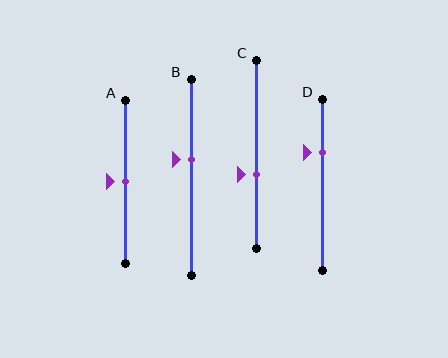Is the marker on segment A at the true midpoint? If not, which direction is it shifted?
Yes, the marker on segment A is at the true midpoint.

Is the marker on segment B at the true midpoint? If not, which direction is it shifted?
No, the marker on segment B is shifted upward by about 9% of the segment length.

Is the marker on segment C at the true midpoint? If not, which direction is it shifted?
No, the marker on segment C is shifted downward by about 11% of the segment length.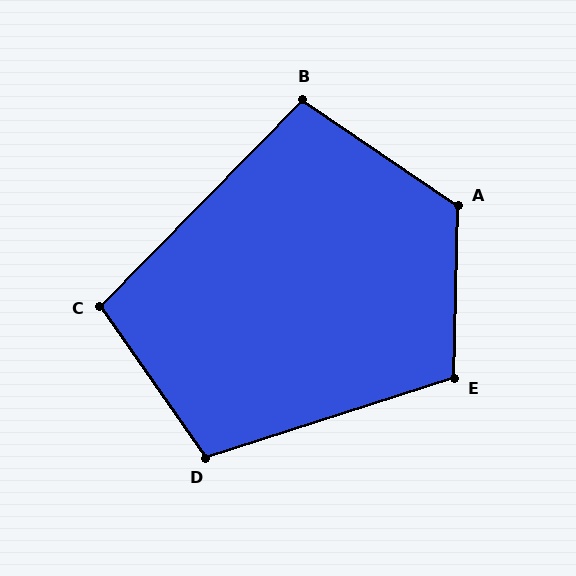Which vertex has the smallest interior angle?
B, at approximately 100 degrees.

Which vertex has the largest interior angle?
A, at approximately 123 degrees.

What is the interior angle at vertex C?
Approximately 101 degrees (obtuse).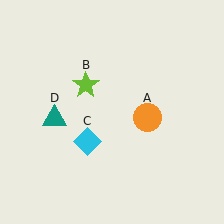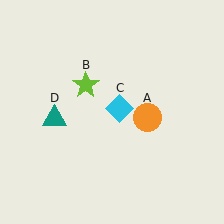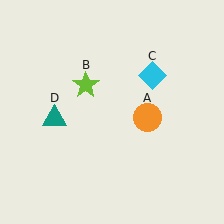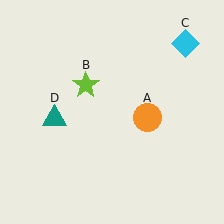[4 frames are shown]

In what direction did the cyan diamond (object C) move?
The cyan diamond (object C) moved up and to the right.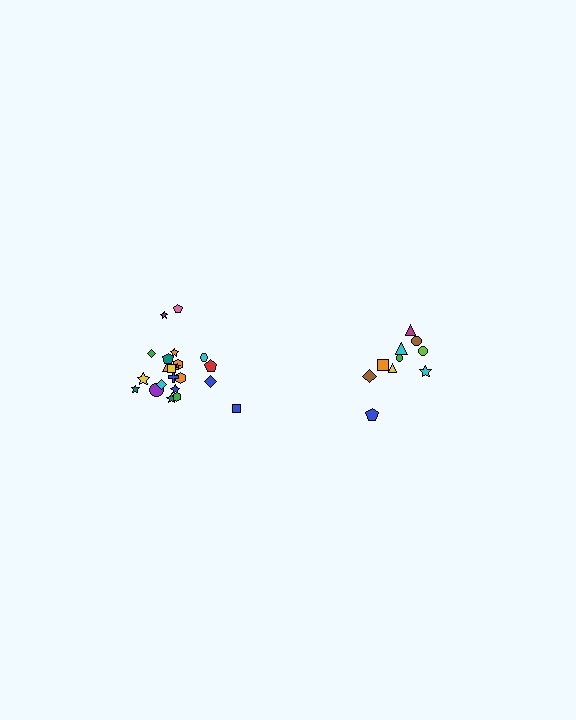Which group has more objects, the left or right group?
The left group.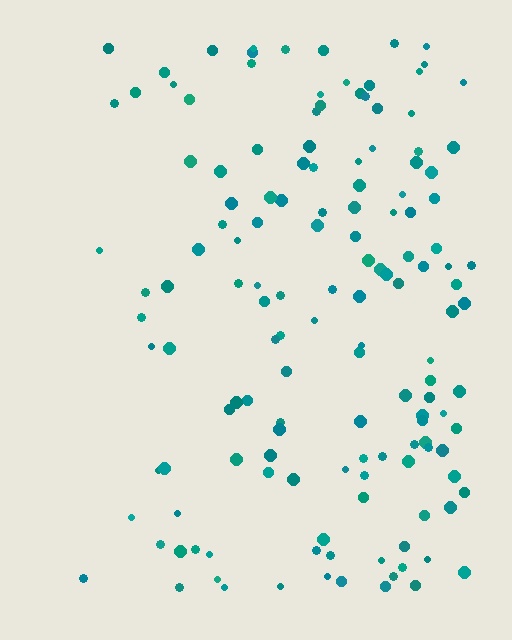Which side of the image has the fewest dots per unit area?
The left.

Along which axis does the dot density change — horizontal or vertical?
Horizontal.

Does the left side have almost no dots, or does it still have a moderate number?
Still a moderate number, just noticeably fewer than the right.